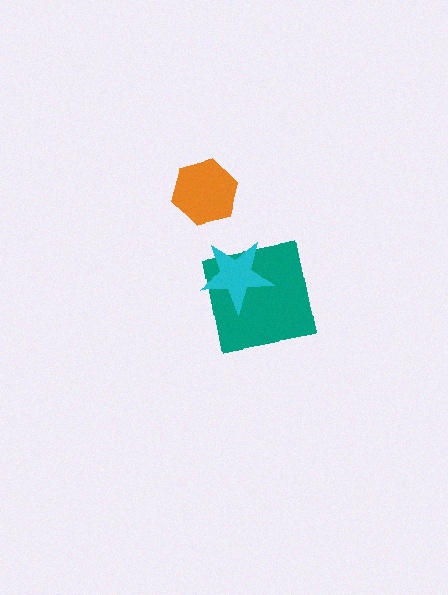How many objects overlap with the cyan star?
1 object overlaps with the cyan star.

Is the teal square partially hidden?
Yes, it is partially covered by another shape.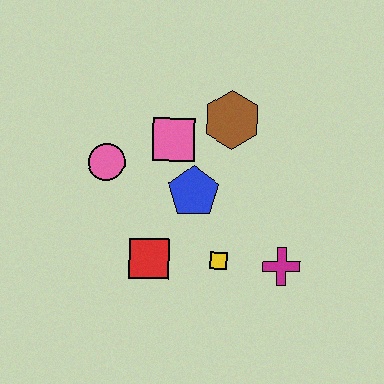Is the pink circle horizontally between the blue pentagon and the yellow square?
No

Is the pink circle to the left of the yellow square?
Yes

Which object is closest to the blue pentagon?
The pink square is closest to the blue pentagon.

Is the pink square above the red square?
Yes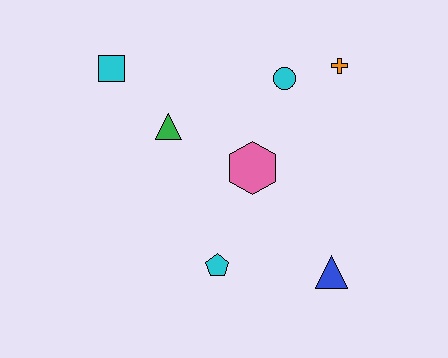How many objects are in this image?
There are 7 objects.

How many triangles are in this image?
There are 2 triangles.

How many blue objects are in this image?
There is 1 blue object.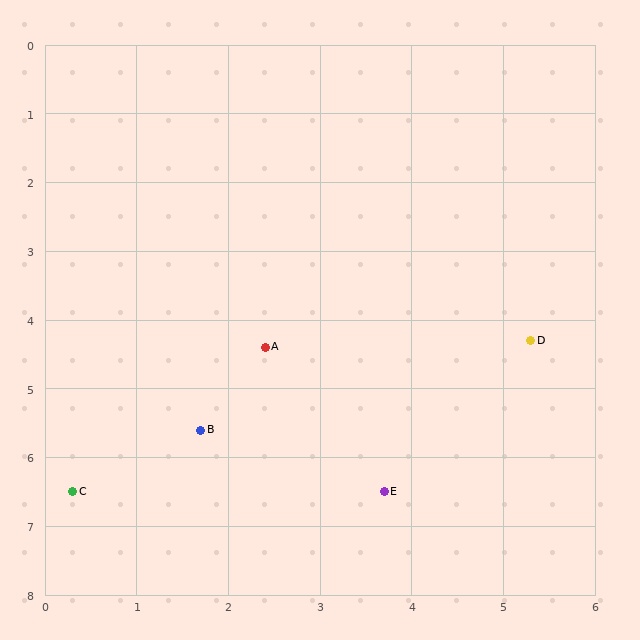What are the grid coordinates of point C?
Point C is at approximately (0.3, 6.5).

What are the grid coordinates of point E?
Point E is at approximately (3.7, 6.5).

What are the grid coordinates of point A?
Point A is at approximately (2.4, 4.4).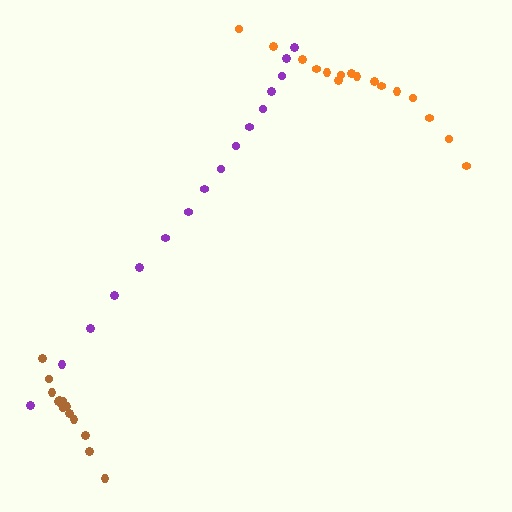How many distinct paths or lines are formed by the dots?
There are 3 distinct paths.